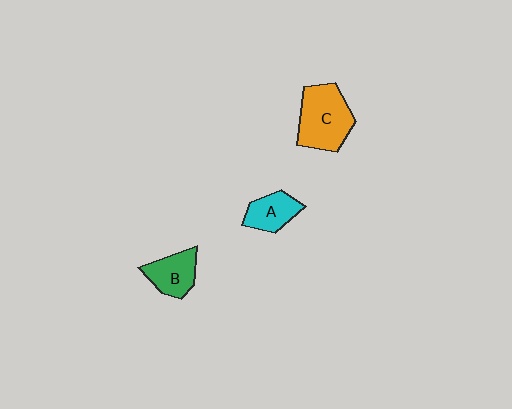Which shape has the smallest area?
Shape A (cyan).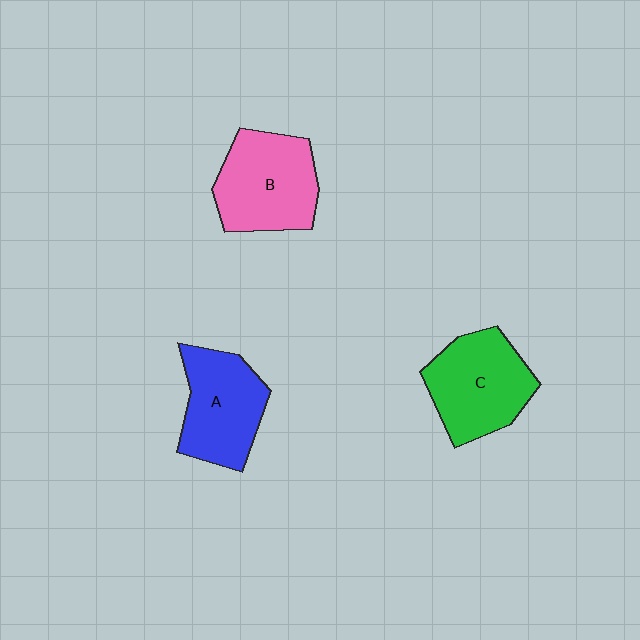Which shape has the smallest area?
Shape A (blue).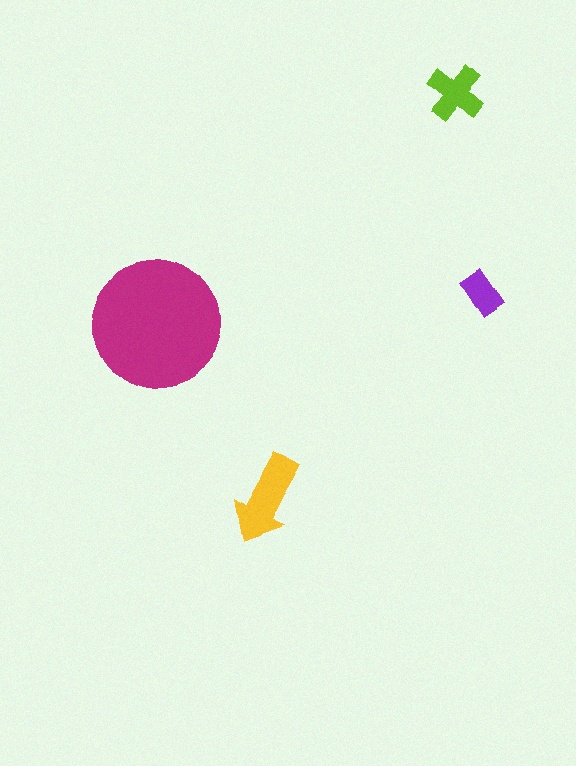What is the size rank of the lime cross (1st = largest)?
3rd.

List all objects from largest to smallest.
The magenta circle, the yellow arrow, the lime cross, the purple rectangle.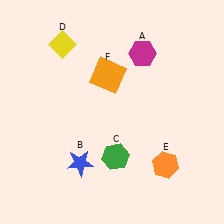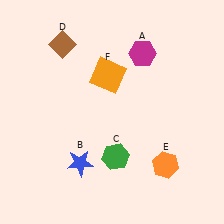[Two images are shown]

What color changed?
The diamond (D) changed from yellow in Image 1 to brown in Image 2.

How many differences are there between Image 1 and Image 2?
There is 1 difference between the two images.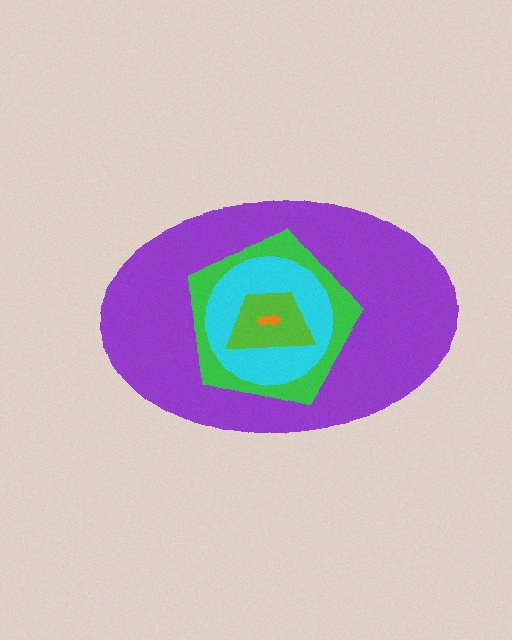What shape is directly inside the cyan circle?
The lime trapezoid.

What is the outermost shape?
The purple ellipse.